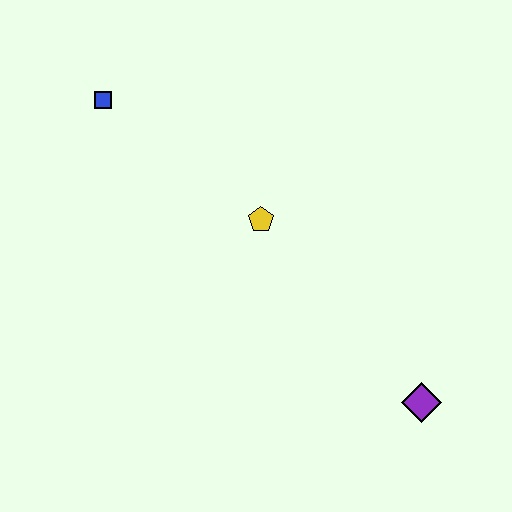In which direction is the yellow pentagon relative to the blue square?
The yellow pentagon is to the right of the blue square.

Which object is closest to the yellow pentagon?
The blue square is closest to the yellow pentagon.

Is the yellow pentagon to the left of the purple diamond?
Yes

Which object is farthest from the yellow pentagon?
The purple diamond is farthest from the yellow pentagon.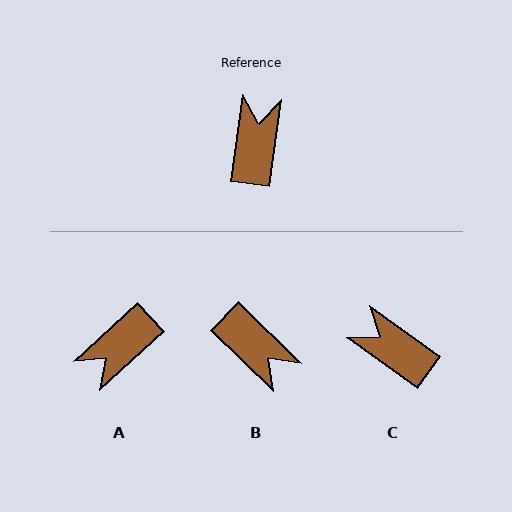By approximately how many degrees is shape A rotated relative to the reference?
Approximately 140 degrees counter-clockwise.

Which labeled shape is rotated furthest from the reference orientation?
A, about 140 degrees away.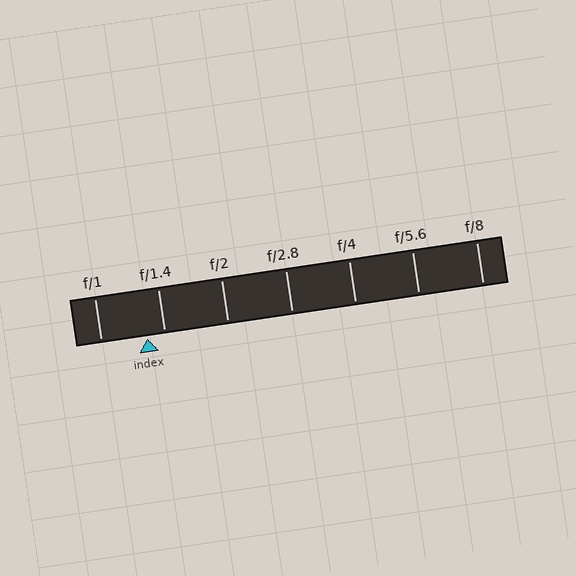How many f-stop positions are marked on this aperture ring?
There are 7 f-stop positions marked.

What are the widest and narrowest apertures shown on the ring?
The widest aperture shown is f/1 and the narrowest is f/8.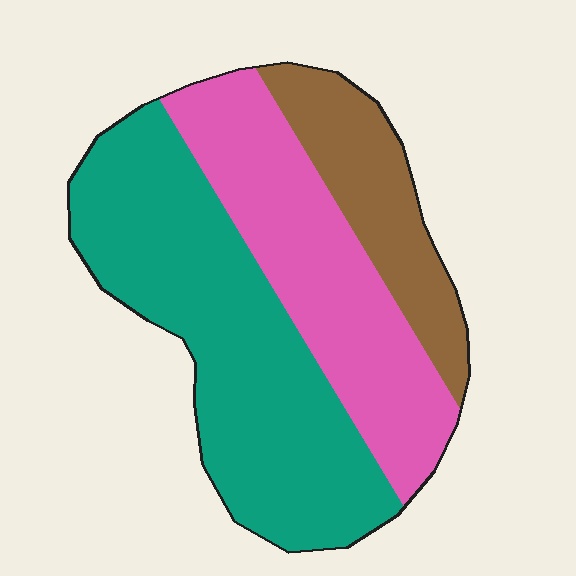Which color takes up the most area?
Teal, at roughly 50%.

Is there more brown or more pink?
Pink.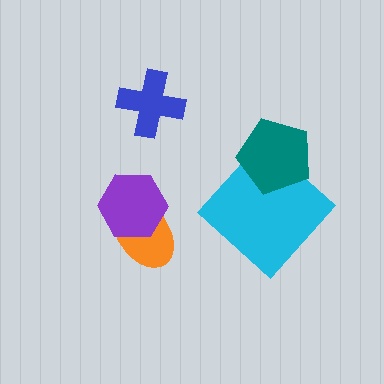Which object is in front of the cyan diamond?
The teal pentagon is in front of the cyan diamond.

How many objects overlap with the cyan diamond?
1 object overlaps with the cyan diamond.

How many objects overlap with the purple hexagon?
1 object overlaps with the purple hexagon.